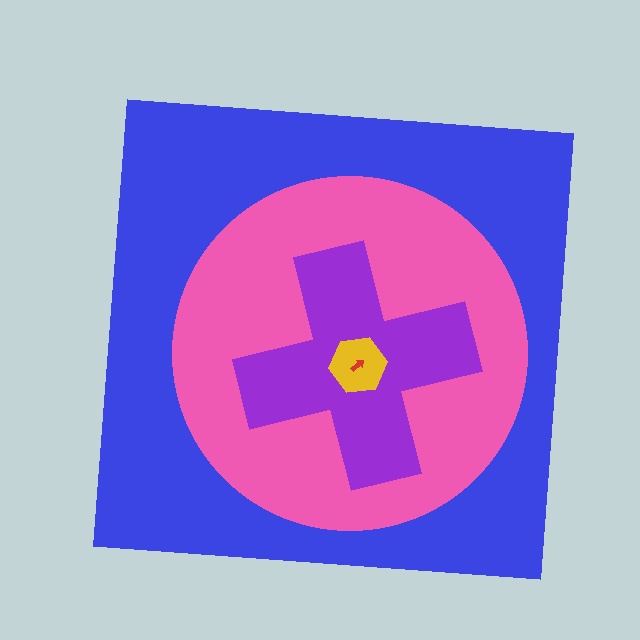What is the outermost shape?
The blue square.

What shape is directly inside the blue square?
The pink circle.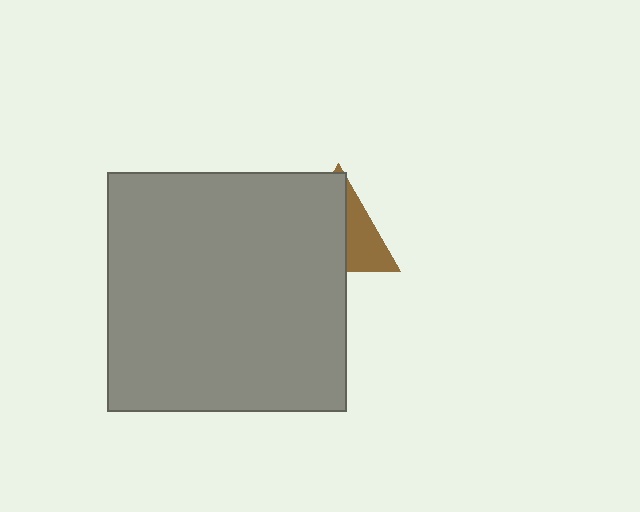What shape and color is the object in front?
The object in front is a gray square.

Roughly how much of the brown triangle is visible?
A small part of it is visible (roughly 37%).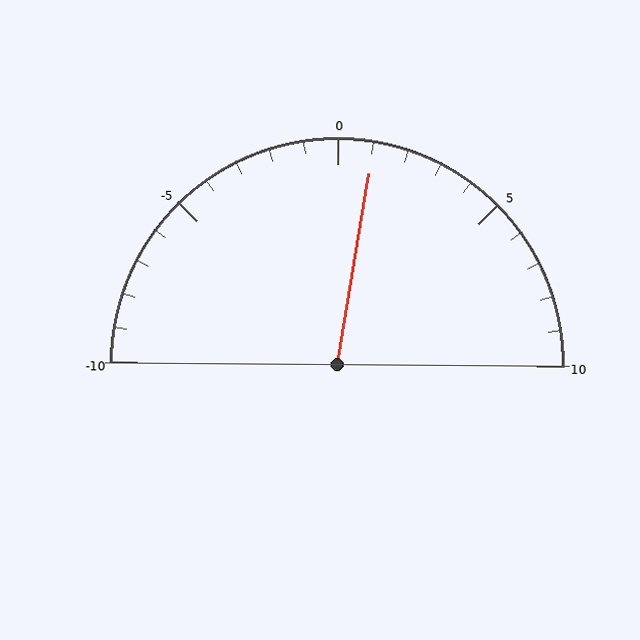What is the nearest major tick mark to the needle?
The nearest major tick mark is 0.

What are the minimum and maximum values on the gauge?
The gauge ranges from -10 to 10.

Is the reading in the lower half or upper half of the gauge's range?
The reading is in the upper half of the range (-10 to 10).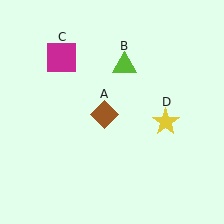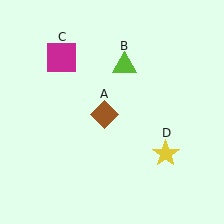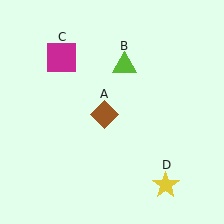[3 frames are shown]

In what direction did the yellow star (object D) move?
The yellow star (object D) moved down.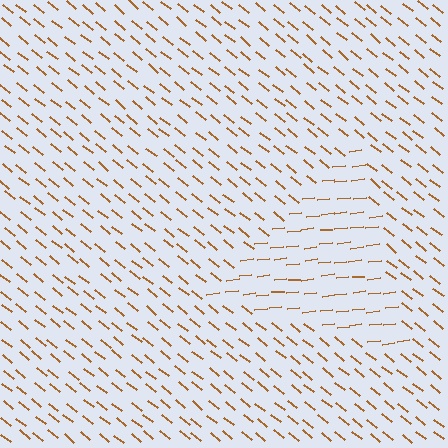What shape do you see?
I see a triangle.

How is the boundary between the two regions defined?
The boundary is defined purely by a change in line orientation (approximately 45 degrees difference). All lines are the same color and thickness.